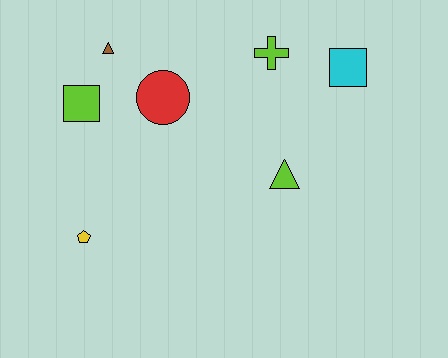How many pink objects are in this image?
There are no pink objects.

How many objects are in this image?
There are 7 objects.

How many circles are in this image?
There is 1 circle.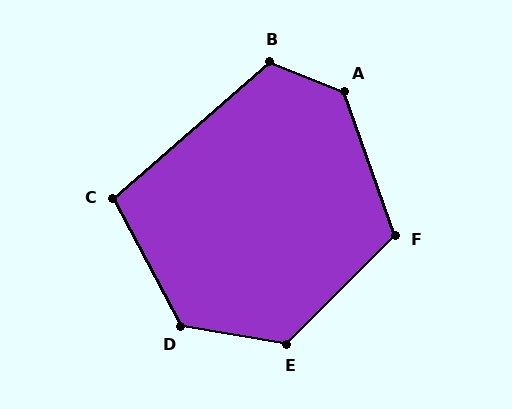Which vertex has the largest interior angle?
A, at approximately 132 degrees.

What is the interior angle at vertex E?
Approximately 125 degrees (obtuse).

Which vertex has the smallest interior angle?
C, at approximately 103 degrees.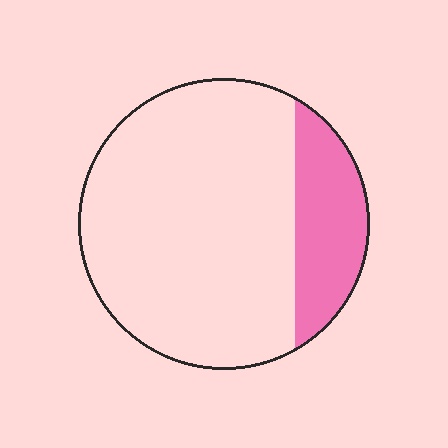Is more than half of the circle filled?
No.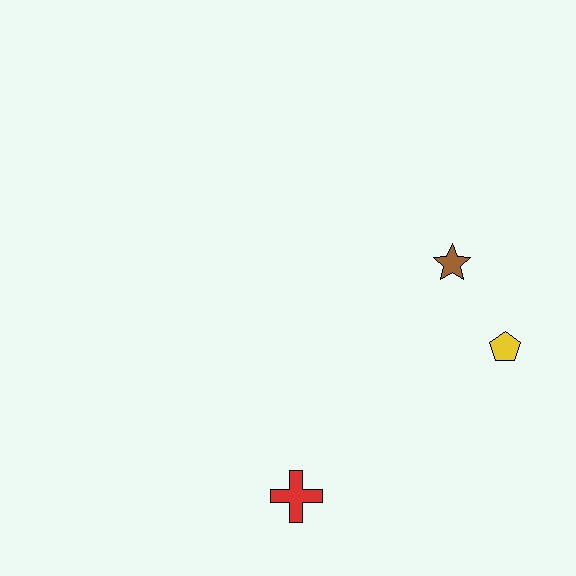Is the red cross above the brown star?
No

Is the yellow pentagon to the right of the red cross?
Yes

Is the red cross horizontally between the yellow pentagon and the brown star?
No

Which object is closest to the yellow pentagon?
The brown star is closest to the yellow pentagon.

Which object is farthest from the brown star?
The red cross is farthest from the brown star.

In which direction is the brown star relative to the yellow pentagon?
The brown star is above the yellow pentagon.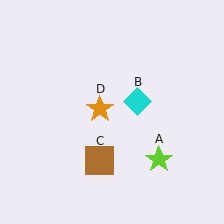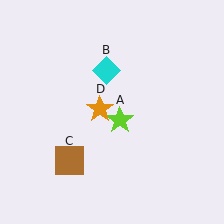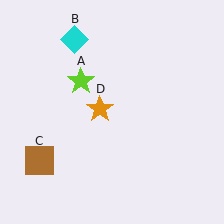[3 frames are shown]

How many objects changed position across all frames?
3 objects changed position: lime star (object A), cyan diamond (object B), brown square (object C).